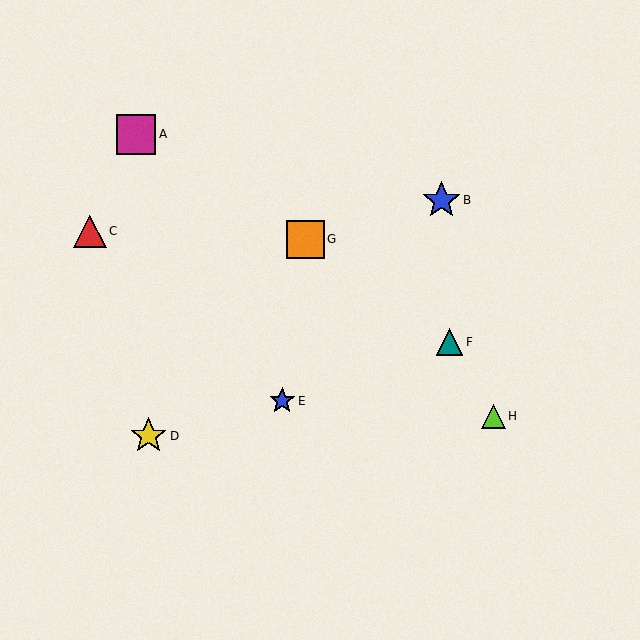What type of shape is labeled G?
Shape G is an orange square.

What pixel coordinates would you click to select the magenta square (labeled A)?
Click at (136, 134) to select the magenta square A.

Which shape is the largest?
The magenta square (labeled A) is the largest.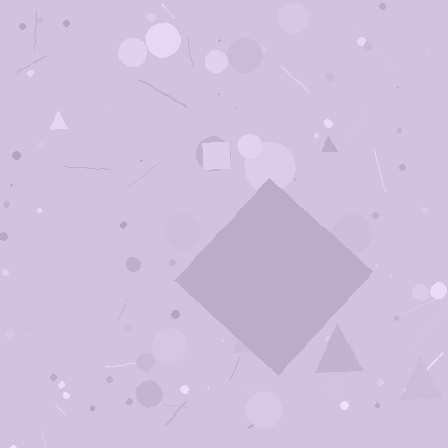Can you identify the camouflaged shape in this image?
The camouflaged shape is a diamond.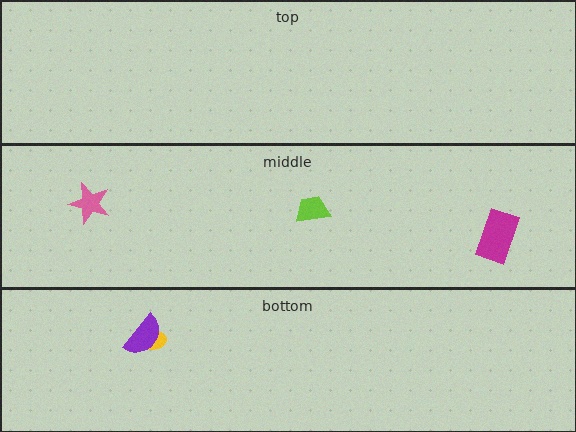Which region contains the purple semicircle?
The bottom region.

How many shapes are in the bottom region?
2.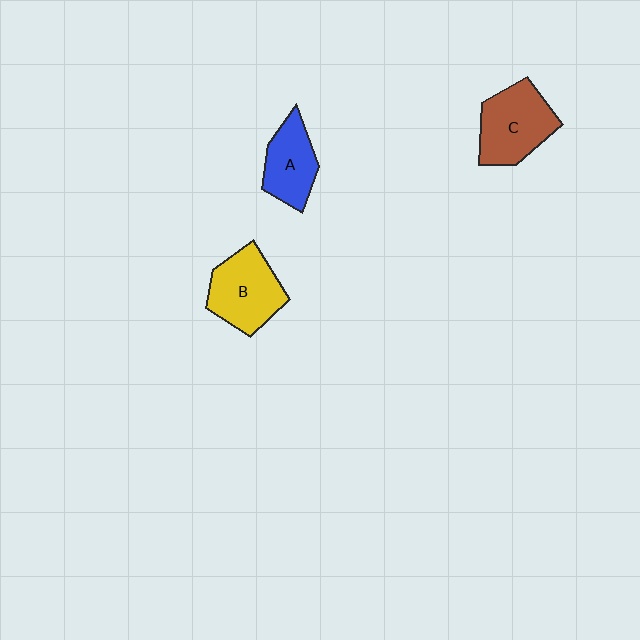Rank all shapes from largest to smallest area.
From largest to smallest: C (brown), B (yellow), A (blue).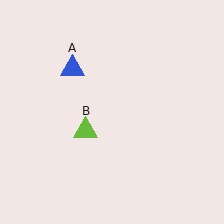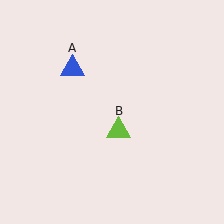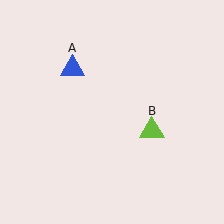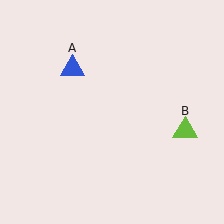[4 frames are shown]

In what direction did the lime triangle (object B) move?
The lime triangle (object B) moved right.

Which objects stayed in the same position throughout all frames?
Blue triangle (object A) remained stationary.